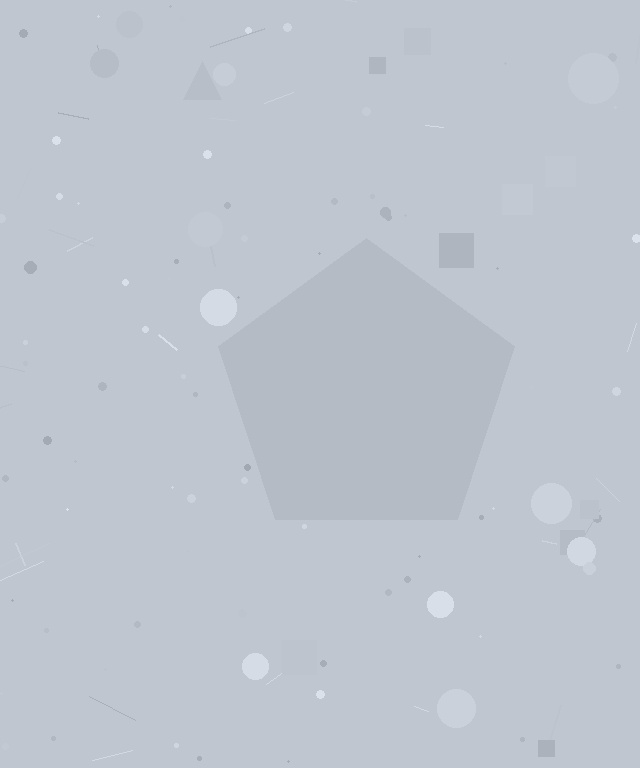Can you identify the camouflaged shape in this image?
The camouflaged shape is a pentagon.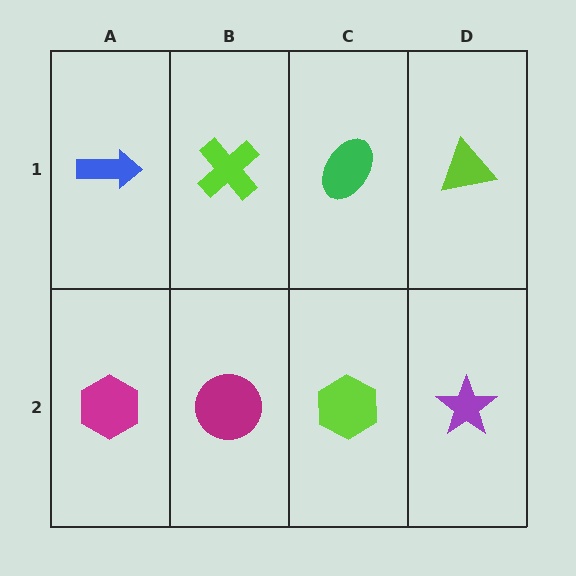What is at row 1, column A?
A blue arrow.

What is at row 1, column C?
A green ellipse.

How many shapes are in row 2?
4 shapes.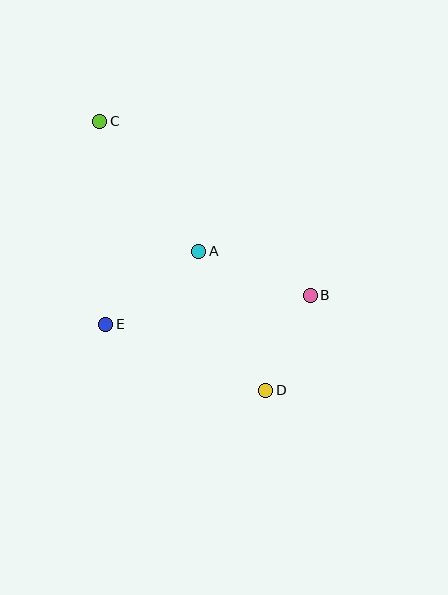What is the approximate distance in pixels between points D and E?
The distance between D and E is approximately 173 pixels.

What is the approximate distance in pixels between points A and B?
The distance between A and B is approximately 120 pixels.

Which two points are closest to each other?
Points B and D are closest to each other.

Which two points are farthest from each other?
Points C and D are farthest from each other.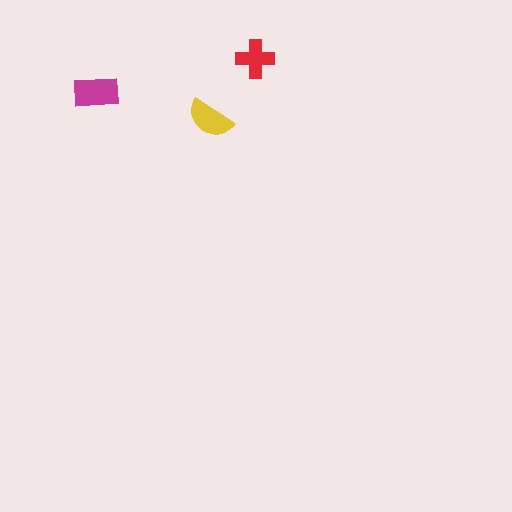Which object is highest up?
The red cross is topmost.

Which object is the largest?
The magenta rectangle.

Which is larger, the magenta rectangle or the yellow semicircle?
The magenta rectangle.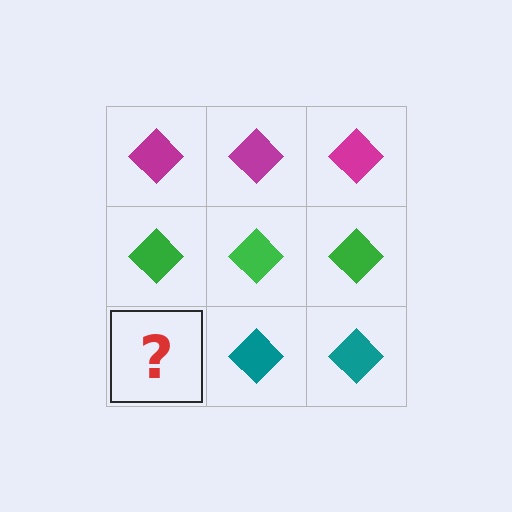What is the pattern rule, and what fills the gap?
The rule is that each row has a consistent color. The gap should be filled with a teal diamond.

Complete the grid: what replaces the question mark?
The question mark should be replaced with a teal diamond.